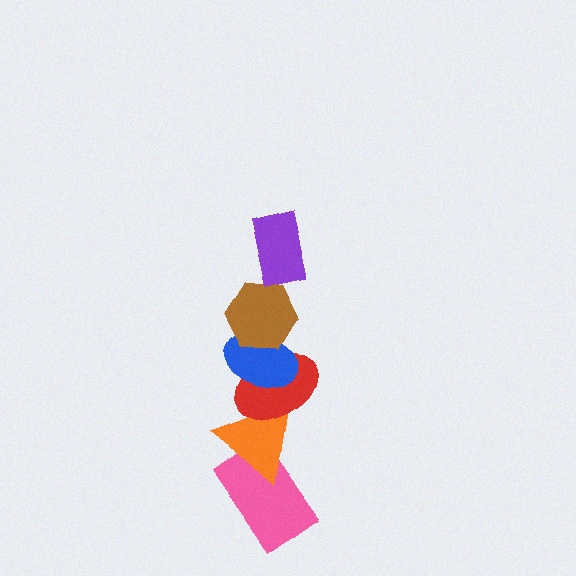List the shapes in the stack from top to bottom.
From top to bottom: the purple rectangle, the brown hexagon, the blue ellipse, the red ellipse, the orange triangle, the pink rectangle.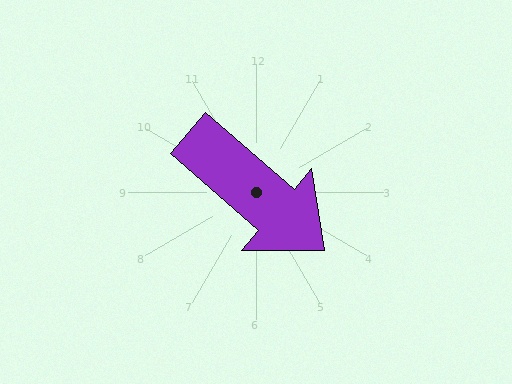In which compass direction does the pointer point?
Southeast.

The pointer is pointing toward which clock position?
Roughly 4 o'clock.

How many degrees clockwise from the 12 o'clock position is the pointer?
Approximately 131 degrees.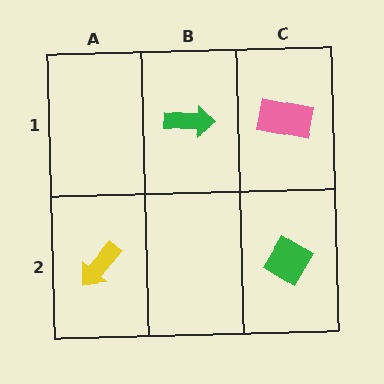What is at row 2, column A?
A yellow arrow.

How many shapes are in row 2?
2 shapes.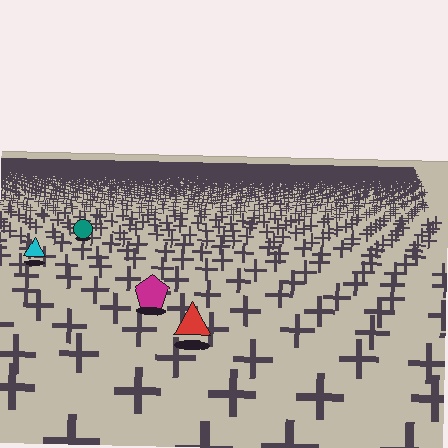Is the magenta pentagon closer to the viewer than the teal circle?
Yes. The magenta pentagon is closer — you can tell from the texture gradient: the ground texture is coarser near it.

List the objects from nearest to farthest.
From nearest to farthest: the red triangle, the magenta pentagon, the cyan triangle, the teal circle.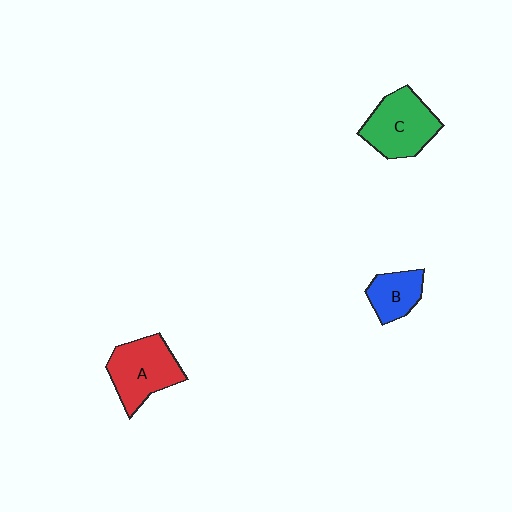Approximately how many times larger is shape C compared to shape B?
Approximately 1.7 times.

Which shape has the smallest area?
Shape B (blue).